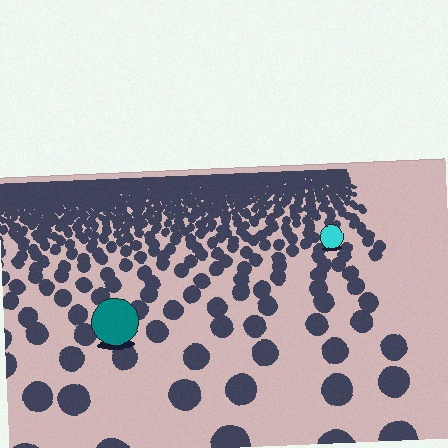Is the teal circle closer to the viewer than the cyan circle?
Yes. The teal circle is closer — you can tell from the texture gradient: the ground texture is coarser near it.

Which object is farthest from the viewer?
The cyan circle is farthest from the viewer. It appears smaller and the ground texture around it is denser.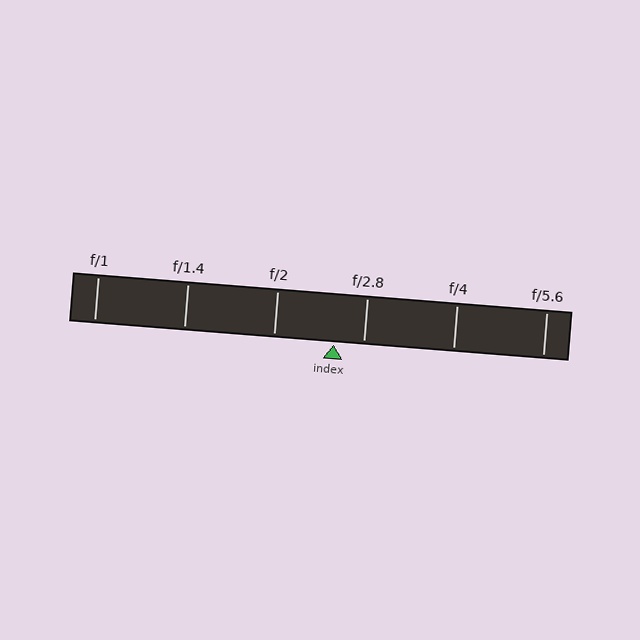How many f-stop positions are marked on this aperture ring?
There are 6 f-stop positions marked.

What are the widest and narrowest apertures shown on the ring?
The widest aperture shown is f/1 and the narrowest is f/5.6.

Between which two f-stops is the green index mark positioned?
The index mark is between f/2 and f/2.8.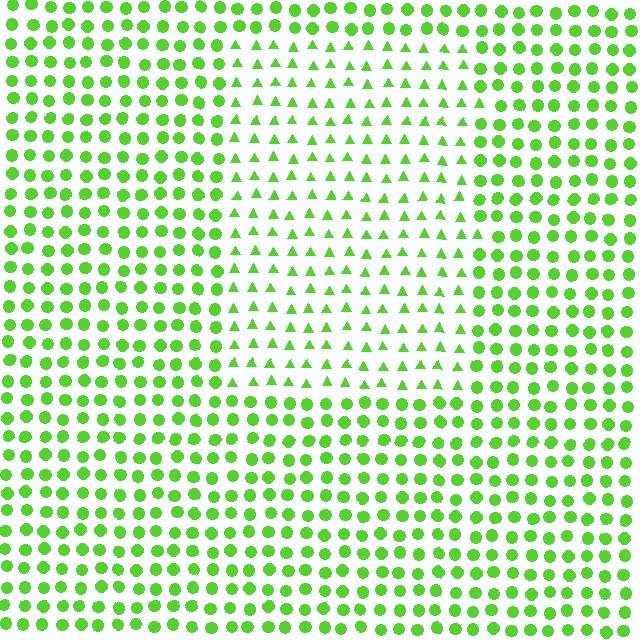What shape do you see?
I see a rectangle.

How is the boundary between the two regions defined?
The boundary is defined by a change in element shape: triangles inside vs. circles outside. All elements share the same color and spacing.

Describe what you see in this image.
The image is filled with small lime elements arranged in a uniform grid. A rectangle-shaped region contains triangles, while the surrounding area contains circles. The boundary is defined purely by the change in element shape.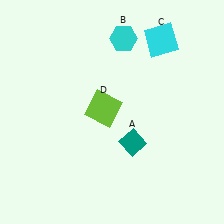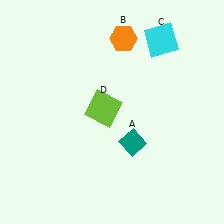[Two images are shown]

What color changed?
The hexagon (B) changed from cyan in Image 1 to orange in Image 2.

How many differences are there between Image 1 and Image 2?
There is 1 difference between the two images.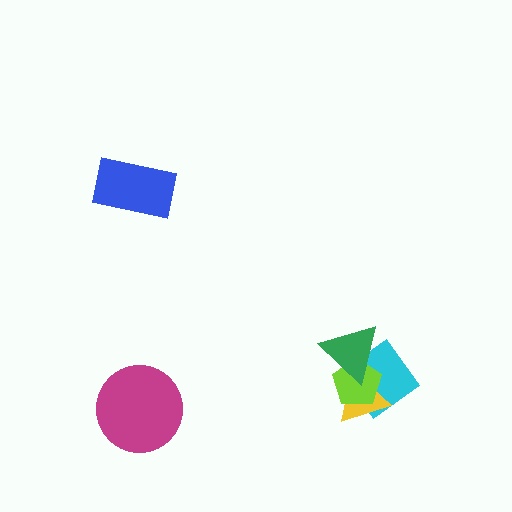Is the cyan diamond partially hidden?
Yes, it is partially covered by another shape.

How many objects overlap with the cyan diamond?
3 objects overlap with the cyan diamond.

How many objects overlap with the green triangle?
3 objects overlap with the green triangle.